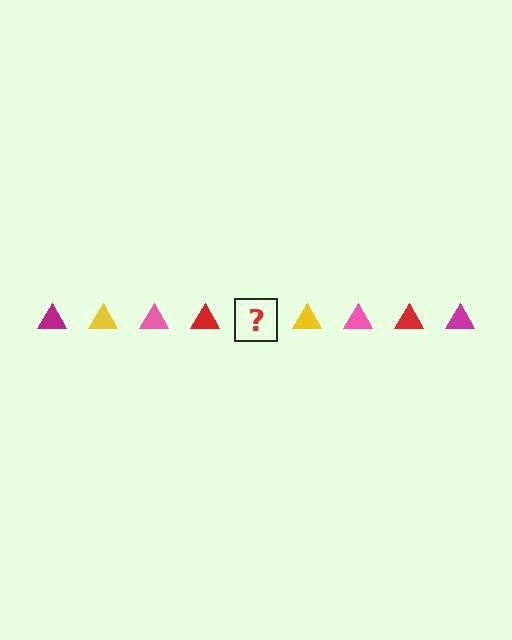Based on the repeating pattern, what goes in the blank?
The blank should be a magenta triangle.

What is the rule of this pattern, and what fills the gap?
The rule is that the pattern cycles through magenta, yellow, pink, red triangles. The gap should be filled with a magenta triangle.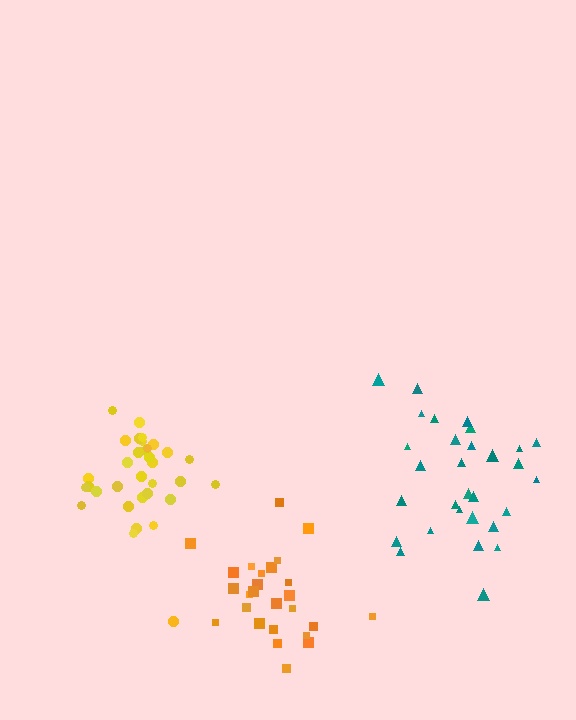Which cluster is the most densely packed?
Yellow.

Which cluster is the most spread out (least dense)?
Teal.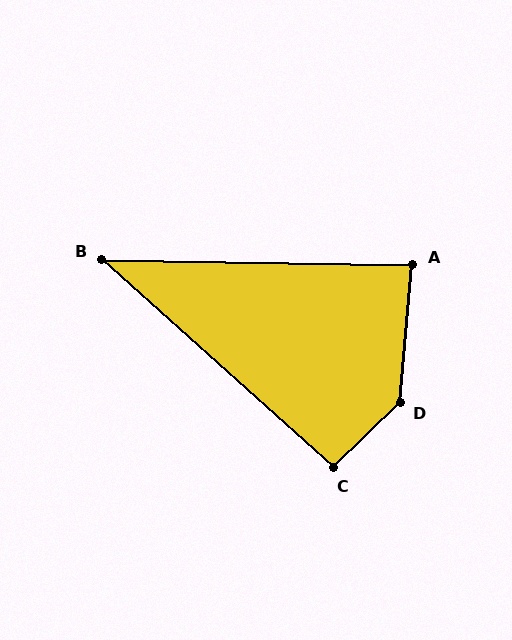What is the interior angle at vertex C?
Approximately 94 degrees (approximately right).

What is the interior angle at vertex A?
Approximately 86 degrees (approximately right).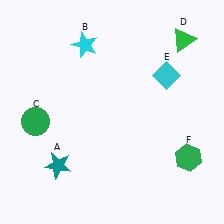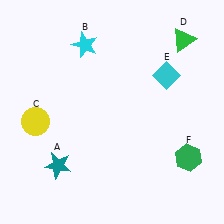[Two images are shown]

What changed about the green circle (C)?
In Image 1, C is green. In Image 2, it changed to yellow.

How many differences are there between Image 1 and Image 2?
There is 1 difference between the two images.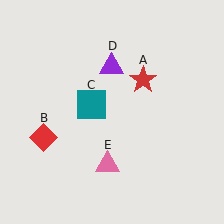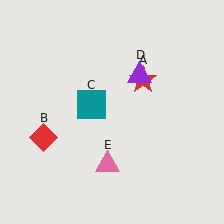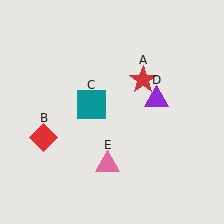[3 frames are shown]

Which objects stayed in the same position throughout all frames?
Red star (object A) and red diamond (object B) and teal square (object C) and pink triangle (object E) remained stationary.